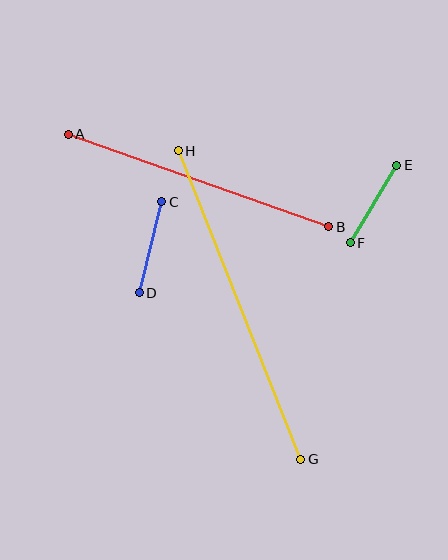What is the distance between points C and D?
The distance is approximately 94 pixels.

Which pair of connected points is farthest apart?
Points G and H are farthest apart.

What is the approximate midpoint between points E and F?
The midpoint is at approximately (373, 204) pixels.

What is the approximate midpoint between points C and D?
The midpoint is at approximately (151, 247) pixels.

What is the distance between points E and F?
The distance is approximately 91 pixels.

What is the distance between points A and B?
The distance is approximately 277 pixels.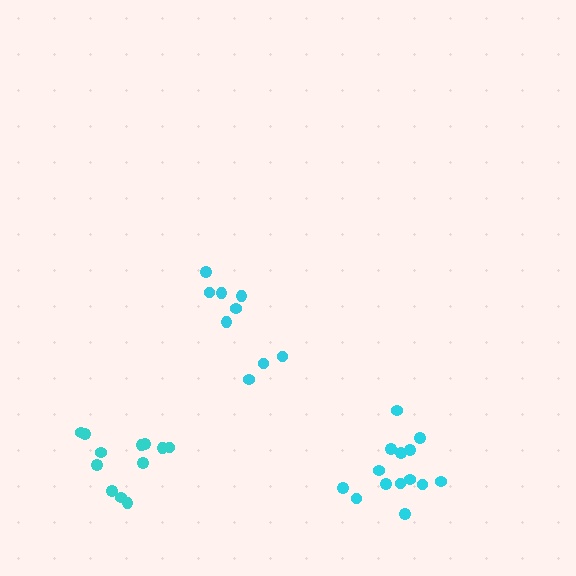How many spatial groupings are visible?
There are 3 spatial groupings.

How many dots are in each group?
Group 1: 14 dots, Group 2: 12 dots, Group 3: 9 dots (35 total).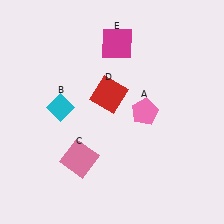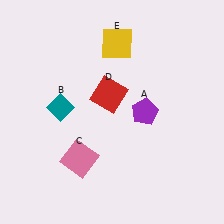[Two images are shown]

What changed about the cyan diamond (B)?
In Image 1, B is cyan. In Image 2, it changed to teal.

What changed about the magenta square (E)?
In Image 1, E is magenta. In Image 2, it changed to yellow.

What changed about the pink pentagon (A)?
In Image 1, A is pink. In Image 2, it changed to purple.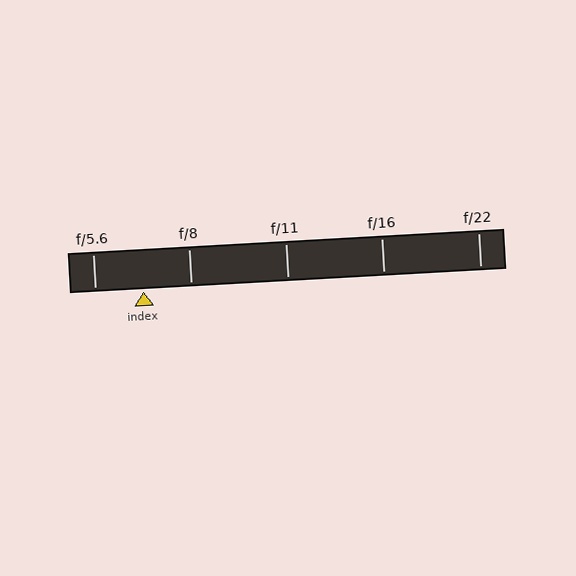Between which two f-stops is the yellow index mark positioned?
The index mark is between f/5.6 and f/8.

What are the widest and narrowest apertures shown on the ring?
The widest aperture shown is f/5.6 and the narrowest is f/22.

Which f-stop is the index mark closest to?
The index mark is closest to f/8.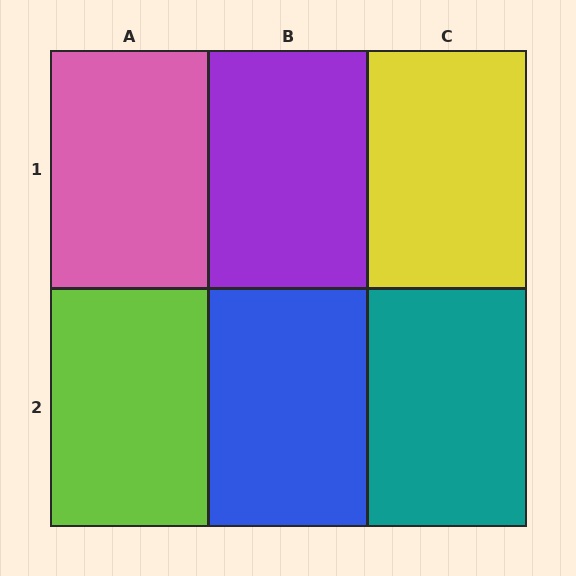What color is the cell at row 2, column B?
Blue.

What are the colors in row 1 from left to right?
Pink, purple, yellow.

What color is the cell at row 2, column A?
Lime.